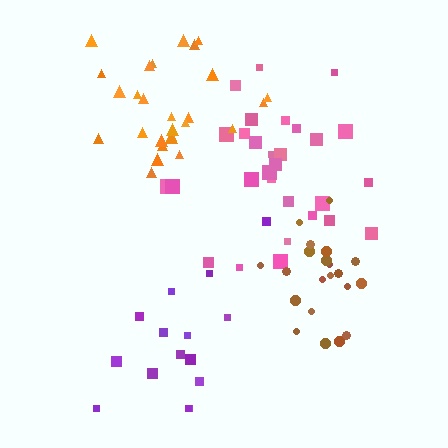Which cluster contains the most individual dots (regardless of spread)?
Pink (29).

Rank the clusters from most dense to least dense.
brown, orange, pink, purple.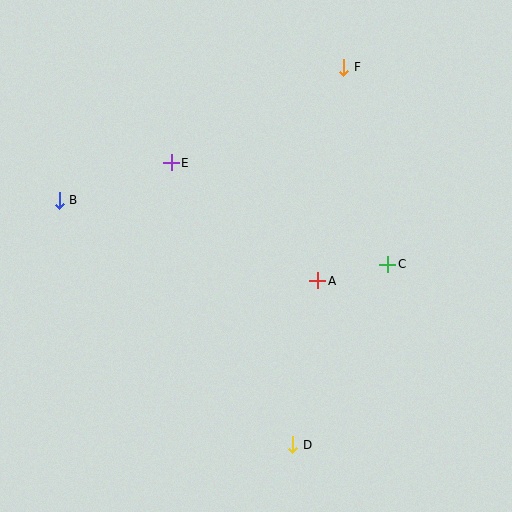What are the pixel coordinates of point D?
Point D is at (293, 445).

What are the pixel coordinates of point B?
Point B is at (59, 200).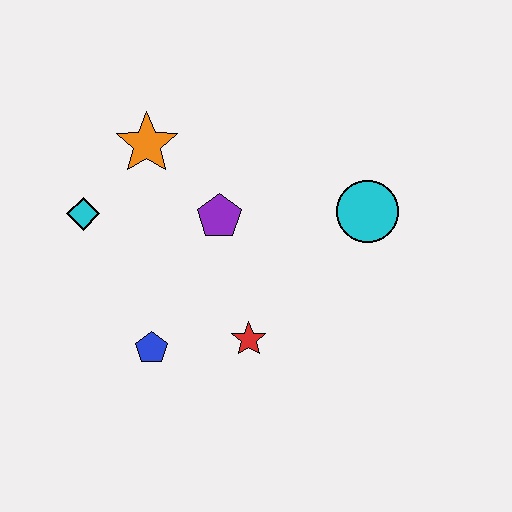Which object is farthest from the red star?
The orange star is farthest from the red star.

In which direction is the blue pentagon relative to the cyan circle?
The blue pentagon is to the left of the cyan circle.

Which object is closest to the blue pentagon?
The red star is closest to the blue pentagon.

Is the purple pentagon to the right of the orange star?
Yes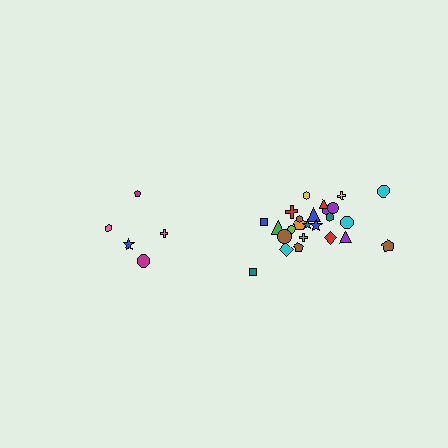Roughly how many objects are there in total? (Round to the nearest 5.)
Roughly 30 objects in total.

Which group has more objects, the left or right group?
The right group.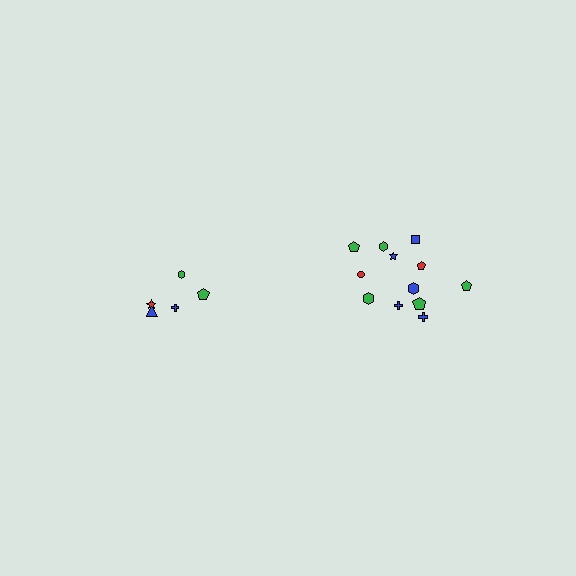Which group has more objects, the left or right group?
The right group.